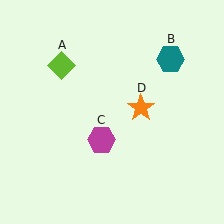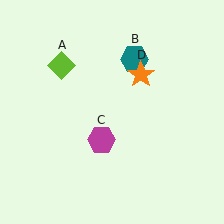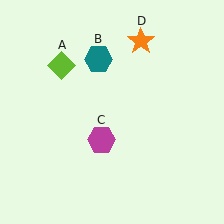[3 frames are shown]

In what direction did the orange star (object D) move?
The orange star (object D) moved up.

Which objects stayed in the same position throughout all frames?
Lime diamond (object A) and magenta hexagon (object C) remained stationary.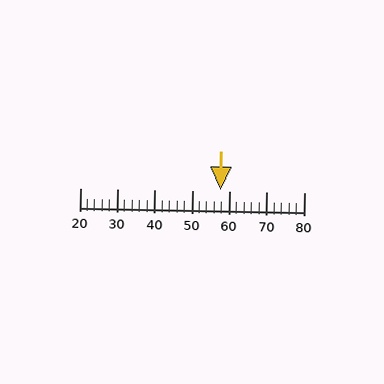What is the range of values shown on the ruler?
The ruler shows values from 20 to 80.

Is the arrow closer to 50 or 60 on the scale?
The arrow is closer to 60.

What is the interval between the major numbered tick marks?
The major tick marks are spaced 10 units apart.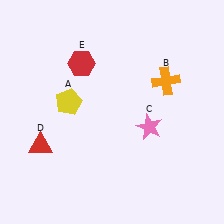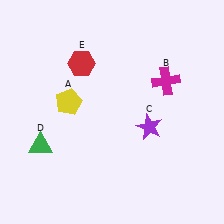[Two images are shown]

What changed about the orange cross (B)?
In Image 1, B is orange. In Image 2, it changed to magenta.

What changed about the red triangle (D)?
In Image 1, D is red. In Image 2, it changed to green.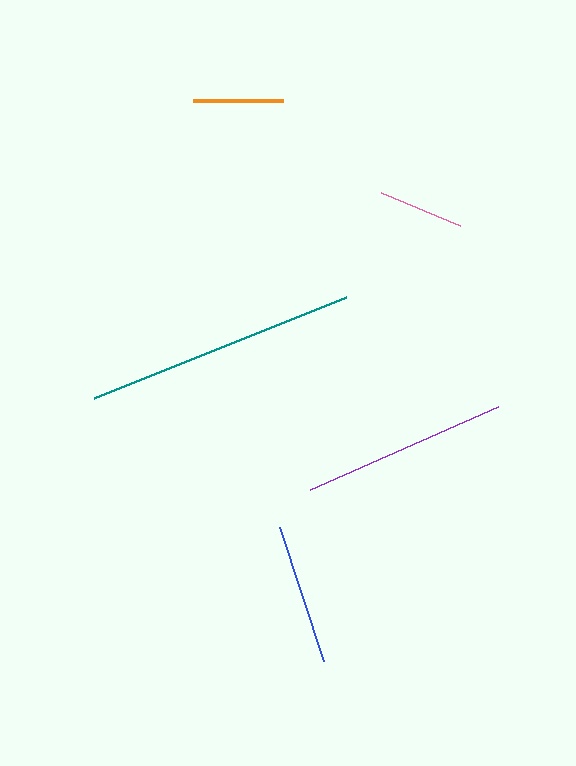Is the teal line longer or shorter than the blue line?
The teal line is longer than the blue line.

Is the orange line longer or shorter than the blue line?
The blue line is longer than the orange line.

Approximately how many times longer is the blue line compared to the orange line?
The blue line is approximately 1.6 times the length of the orange line.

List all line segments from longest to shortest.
From longest to shortest: teal, purple, blue, orange, pink.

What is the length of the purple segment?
The purple segment is approximately 206 pixels long.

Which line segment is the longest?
The teal line is the longest at approximately 271 pixels.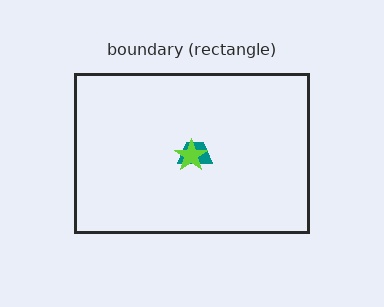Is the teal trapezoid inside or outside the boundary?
Inside.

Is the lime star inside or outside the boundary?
Inside.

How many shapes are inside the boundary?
2 inside, 0 outside.